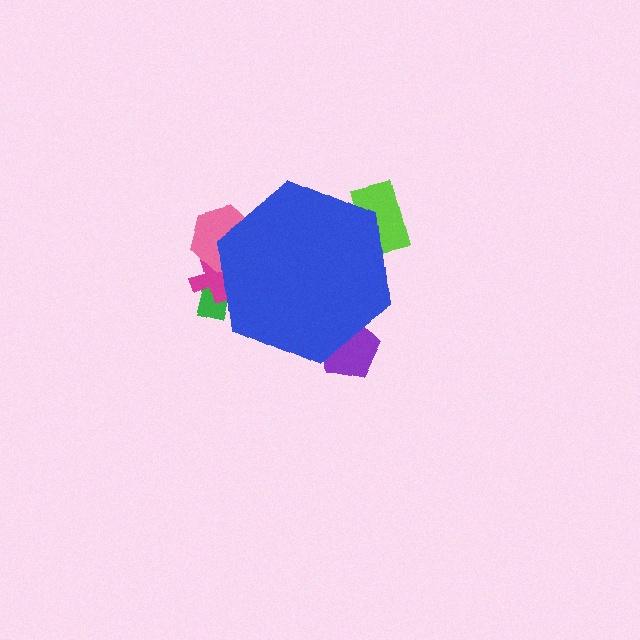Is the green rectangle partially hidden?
Yes, the green rectangle is partially hidden behind the blue hexagon.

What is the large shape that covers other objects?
A blue hexagon.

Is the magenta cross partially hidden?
Yes, the magenta cross is partially hidden behind the blue hexagon.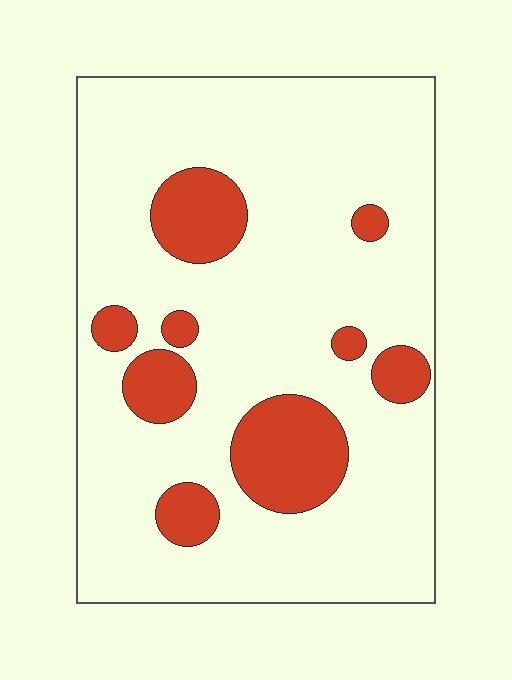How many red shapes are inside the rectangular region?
9.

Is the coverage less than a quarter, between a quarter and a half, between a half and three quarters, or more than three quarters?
Less than a quarter.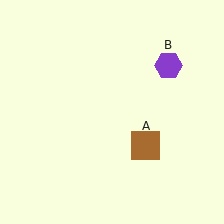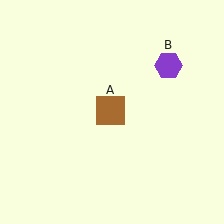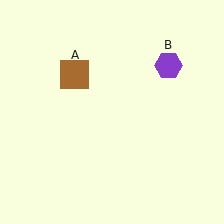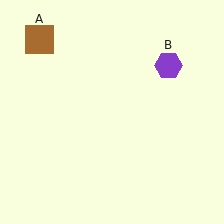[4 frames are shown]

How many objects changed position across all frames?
1 object changed position: brown square (object A).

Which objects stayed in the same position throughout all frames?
Purple hexagon (object B) remained stationary.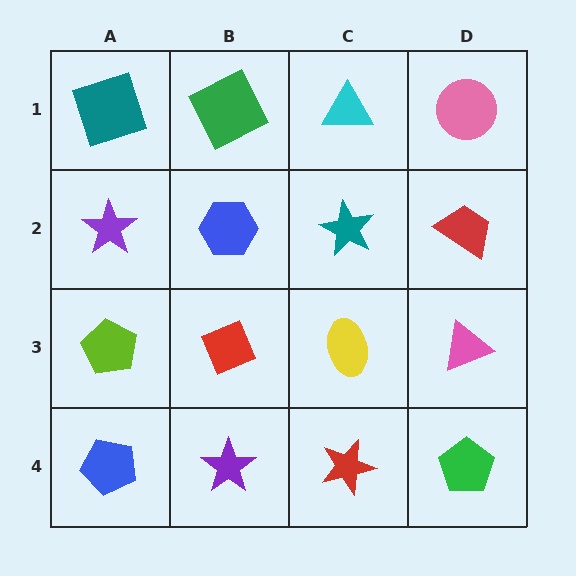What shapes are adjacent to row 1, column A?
A purple star (row 2, column A), a green square (row 1, column B).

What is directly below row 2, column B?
A red diamond.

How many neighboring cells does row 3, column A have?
3.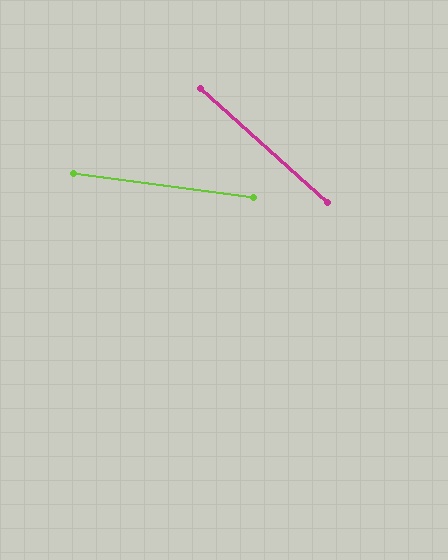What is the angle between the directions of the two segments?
Approximately 34 degrees.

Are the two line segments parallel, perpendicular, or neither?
Neither parallel nor perpendicular — they differ by about 34°.